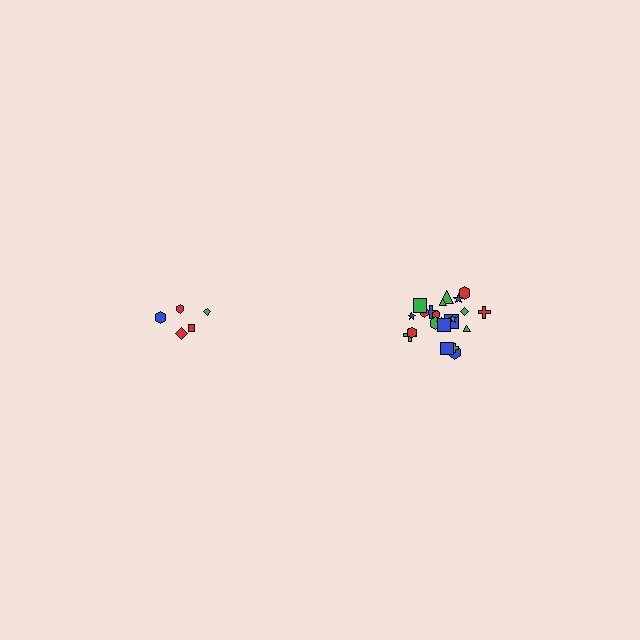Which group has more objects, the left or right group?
The right group.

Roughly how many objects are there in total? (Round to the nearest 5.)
Roughly 25 objects in total.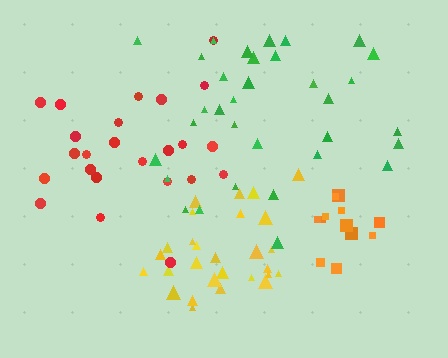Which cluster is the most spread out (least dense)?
Red.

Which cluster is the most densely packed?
Orange.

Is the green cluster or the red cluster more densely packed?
Green.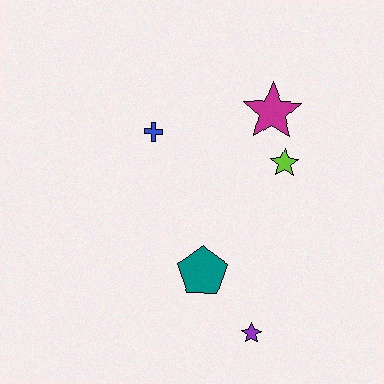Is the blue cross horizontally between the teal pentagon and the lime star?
No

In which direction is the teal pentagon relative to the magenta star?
The teal pentagon is below the magenta star.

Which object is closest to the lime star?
The magenta star is closest to the lime star.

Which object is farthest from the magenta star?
The purple star is farthest from the magenta star.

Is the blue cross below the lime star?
No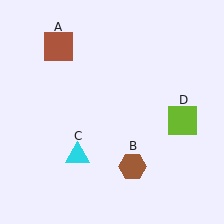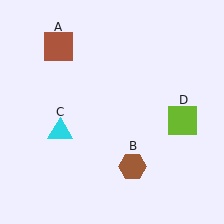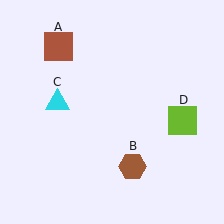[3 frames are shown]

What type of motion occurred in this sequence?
The cyan triangle (object C) rotated clockwise around the center of the scene.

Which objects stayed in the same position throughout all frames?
Brown square (object A) and brown hexagon (object B) and lime square (object D) remained stationary.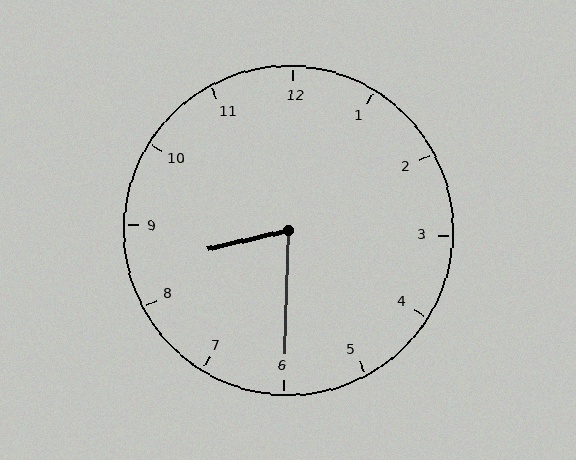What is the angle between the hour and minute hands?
Approximately 75 degrees.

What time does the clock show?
8:30.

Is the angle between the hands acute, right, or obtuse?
It is acute.